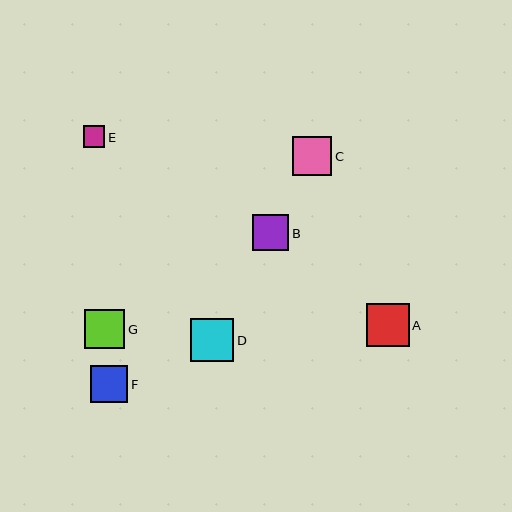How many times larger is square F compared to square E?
Square F is approximately 1.7 times the size of square E.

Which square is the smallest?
Square E is the smallest with a size of approximately 22 pixels.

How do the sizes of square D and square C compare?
Square D and square C are approximately the same size.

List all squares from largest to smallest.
From largest to smallest: A, D, G, C, F, B, E.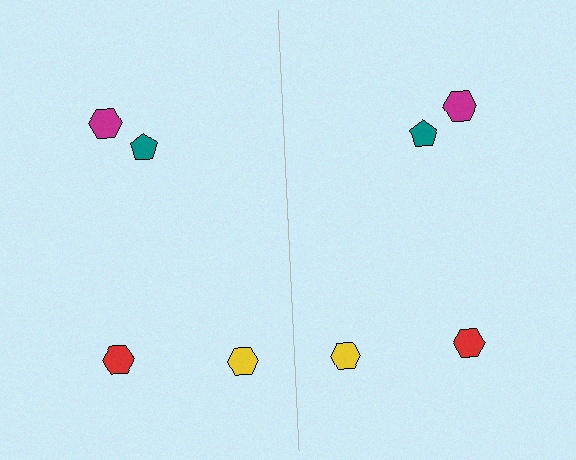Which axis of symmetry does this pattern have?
The pattern has a vertical axis of symmetry running through the center of the image.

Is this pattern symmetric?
Yes, this pattern has bilateral (reflection) symmetry.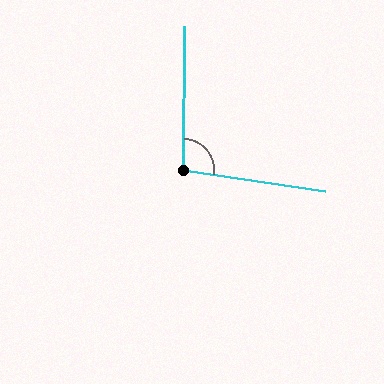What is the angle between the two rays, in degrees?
Approximately 98 degrees.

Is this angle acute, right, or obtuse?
It is obtuse.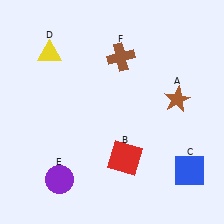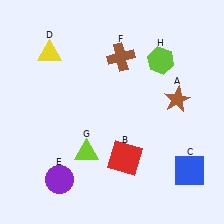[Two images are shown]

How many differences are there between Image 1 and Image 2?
There are 2 differences between the two images.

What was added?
A lime triangle (G), a lime hexagon (H) were added in Image 2.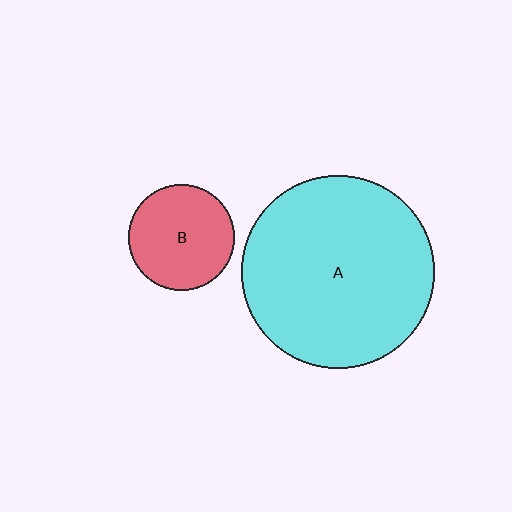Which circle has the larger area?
Circle A (cyan).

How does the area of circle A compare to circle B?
Approximately 3.3 times.